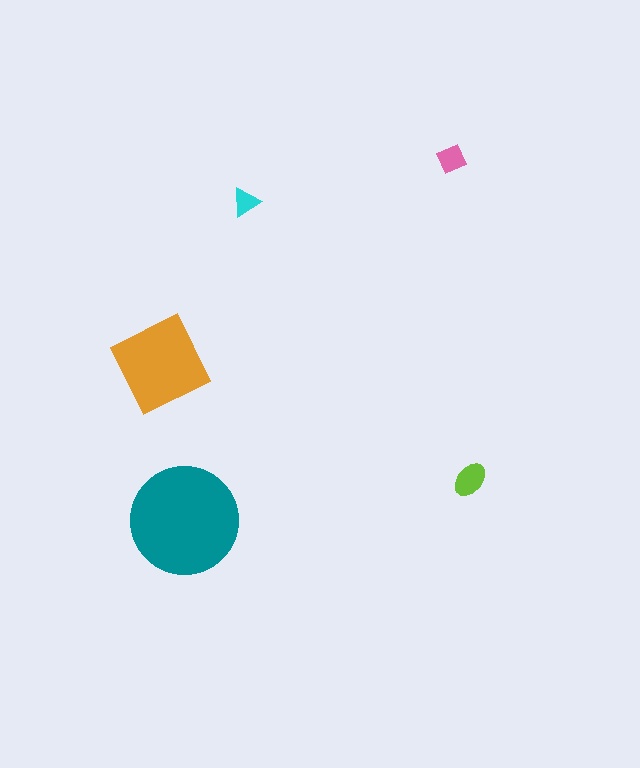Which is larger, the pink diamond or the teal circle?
The teal circle.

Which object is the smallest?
The cyan triangle.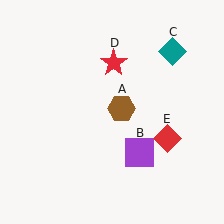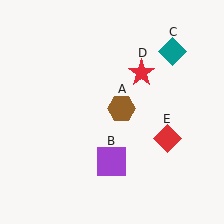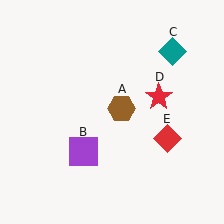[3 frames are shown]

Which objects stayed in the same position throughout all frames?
Brown hexagon (object A) and teal diamond (object C) and red diamond (object E) remained stationary.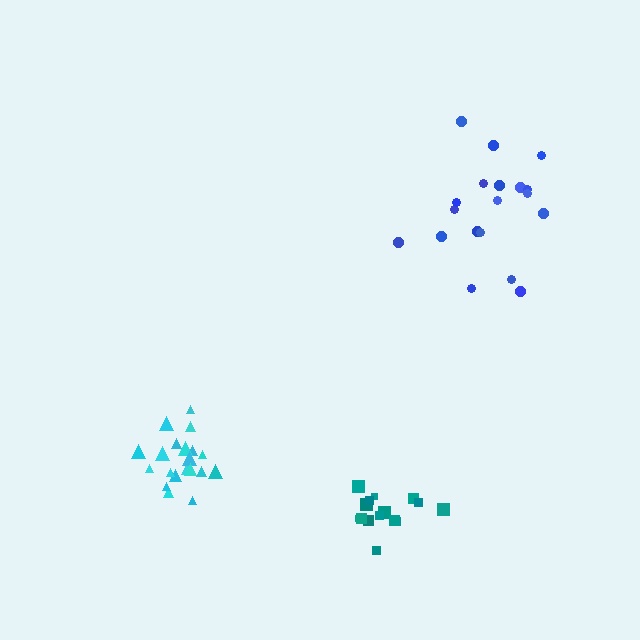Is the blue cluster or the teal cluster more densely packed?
Teal.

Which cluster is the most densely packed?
Cyan.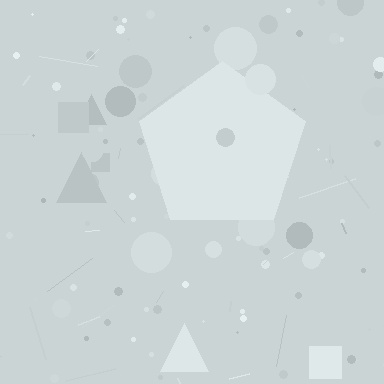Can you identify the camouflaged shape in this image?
The camouflaged shape is a pentagon.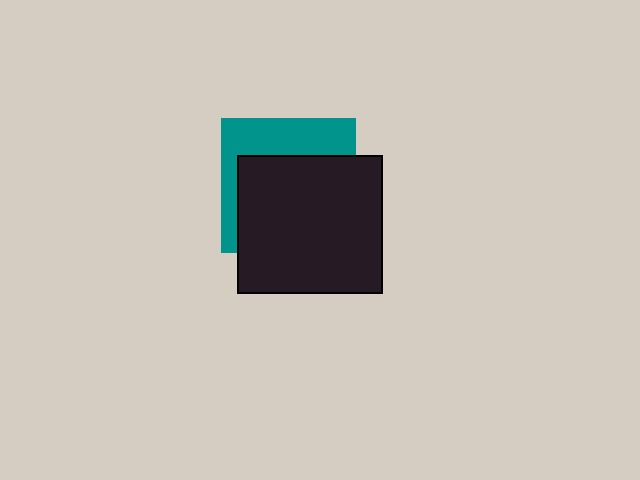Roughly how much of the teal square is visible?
A small part of it is visible (roughly 37%).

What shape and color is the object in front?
The object in front is a black rectangle.